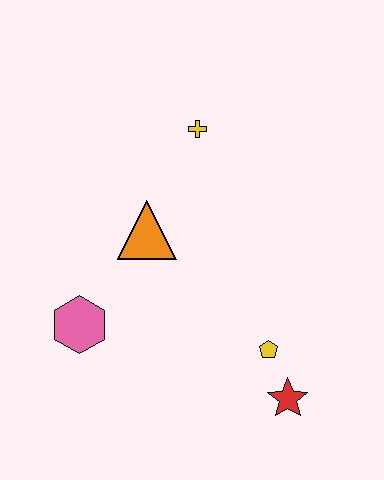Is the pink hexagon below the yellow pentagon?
No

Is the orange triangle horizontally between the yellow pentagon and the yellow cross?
No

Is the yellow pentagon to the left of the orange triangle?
No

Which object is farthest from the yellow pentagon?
The yellow cross is farthest from the yellow pentagon.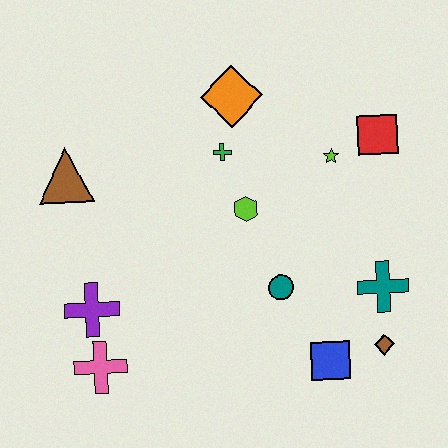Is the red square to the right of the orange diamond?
Yes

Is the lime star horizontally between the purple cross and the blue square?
No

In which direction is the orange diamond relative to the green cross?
The orange diamond is above the green cross.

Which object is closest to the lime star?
The red square is closest to the lime star.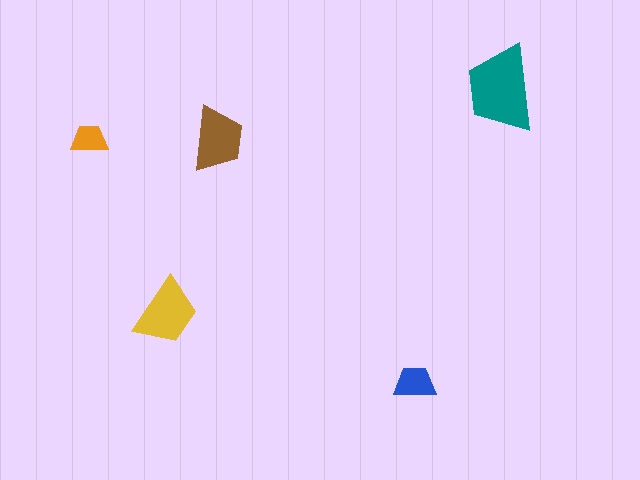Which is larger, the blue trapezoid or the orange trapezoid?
The blue one.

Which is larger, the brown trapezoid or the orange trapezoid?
The brown one.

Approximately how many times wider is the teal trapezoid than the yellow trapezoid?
About 1.5 times wider.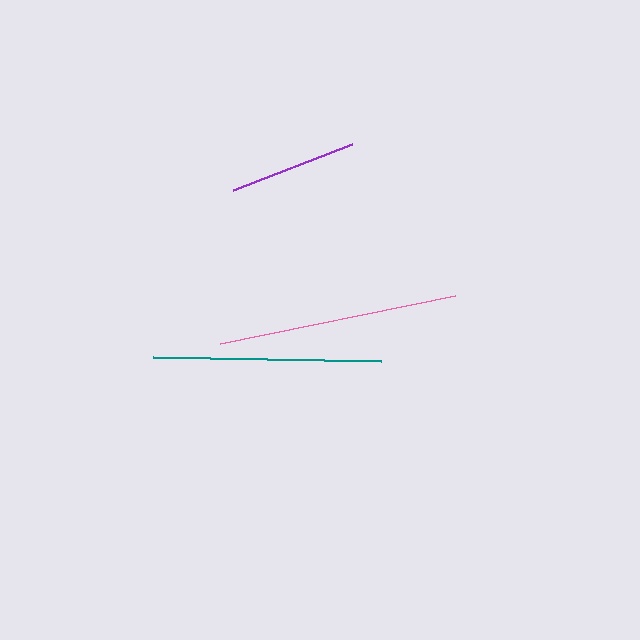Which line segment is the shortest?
The purple line is the shortest at approximately 127 pixels.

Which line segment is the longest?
The pink line is the longest at approximately 240 pixels.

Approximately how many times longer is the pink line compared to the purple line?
The pink line is approximately 1.9 times the length of the purple line.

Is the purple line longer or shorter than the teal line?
The teal line is longer than the purple line.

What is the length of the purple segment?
The purple segment is approximately 127 pixels long.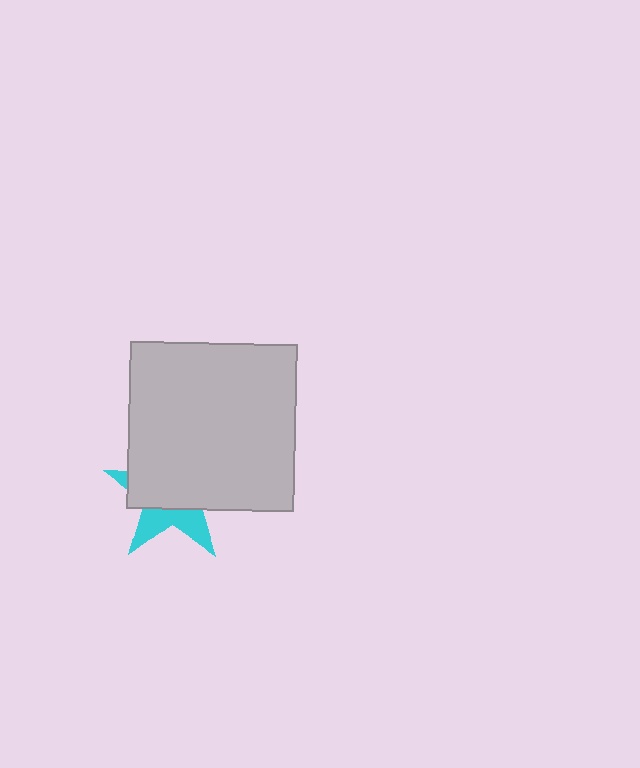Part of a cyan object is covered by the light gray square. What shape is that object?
It is a star.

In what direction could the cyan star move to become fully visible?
The cyan star could move down. That would shift it out from behind the light gray square entirely.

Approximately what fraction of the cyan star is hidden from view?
Roughly 65% of the cyan star is hidden behind the light gray square.